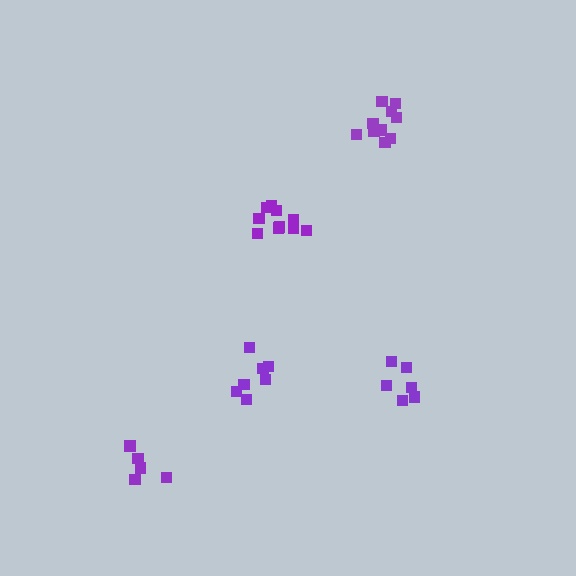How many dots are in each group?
Group 1: 7 dots, Group 2: 6 dots, Group 3: 10 dots, Group 4: 11 dots, Group 5: 5 dots (39 total).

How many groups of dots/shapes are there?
There are 5 groups.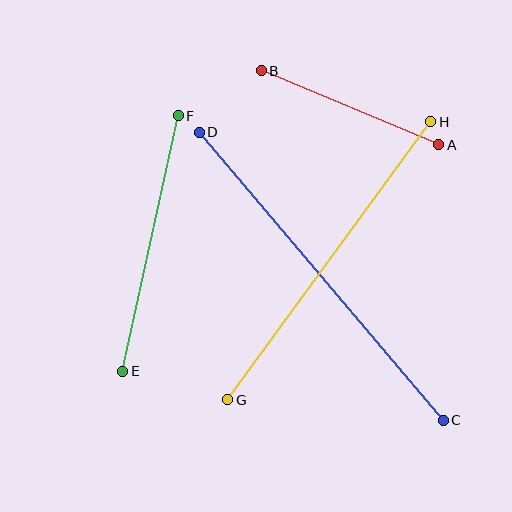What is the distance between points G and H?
The distance is approximately 344 pixels.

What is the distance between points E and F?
The distance is approximately 261 pixels.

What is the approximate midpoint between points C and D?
The midpoint is at approximately (321, 276) pixels.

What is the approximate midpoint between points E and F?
The midpoint is at approximately (151, 243) pixels.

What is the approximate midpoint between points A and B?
The midpoint is at approximately (350, 108) pixels.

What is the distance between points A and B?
The distance is approximately 192 pixels.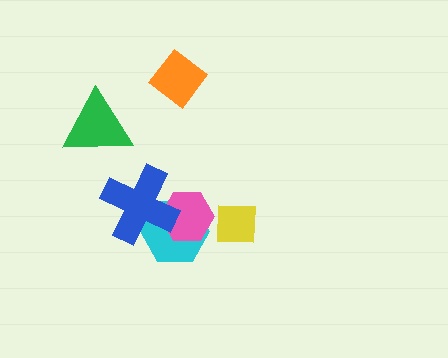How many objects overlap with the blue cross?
2 objects overlap with the blue cross.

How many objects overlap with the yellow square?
0 objects overlap with the yellow square.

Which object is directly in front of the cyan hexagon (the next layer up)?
The pink hexagon is directly in front of the cyan hexagon.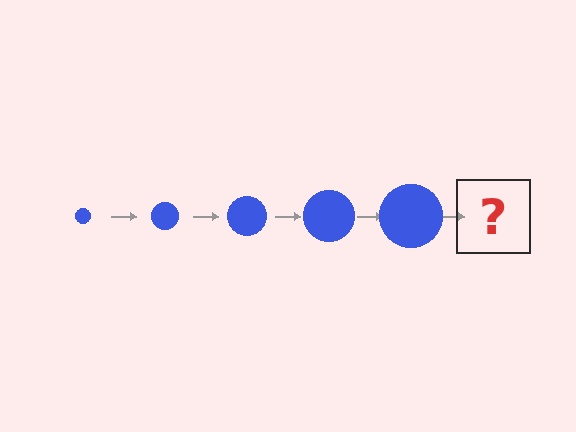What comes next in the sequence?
The next element should be a blue circle, larger than the previous one.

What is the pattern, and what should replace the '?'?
The pattern is that the circle gets progressively larger each step. The '?' should be a blue circle, larger than the previous one.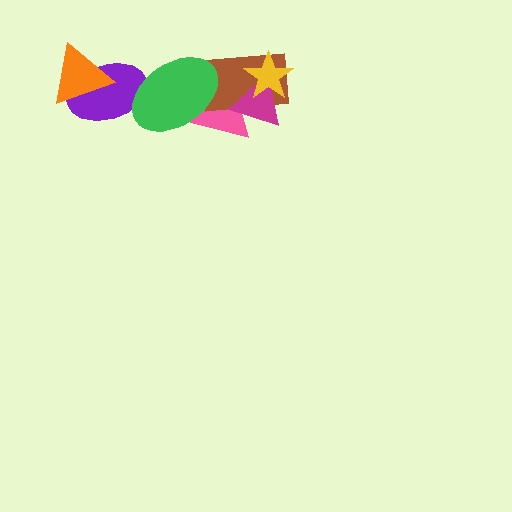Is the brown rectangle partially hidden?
Yes, it is partially covered by another shape.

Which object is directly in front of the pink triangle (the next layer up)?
The brown rectangle is directly in front of the pink triangle.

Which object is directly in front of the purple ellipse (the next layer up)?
The orange triangle is directly in front of the purple ellipse.